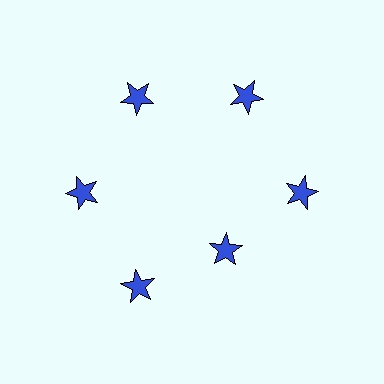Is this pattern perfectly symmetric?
No. The 6 blue stars are arranged in a ring, but one element near the 5 o'clock position is pulled inward toward the center, breaking the 6-fold rotational symmetry.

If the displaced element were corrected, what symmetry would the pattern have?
It would have 6-fold rotational symmetry — the pattern would map onto itself every 60 degrees.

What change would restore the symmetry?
The symmetry would be restored by moving it outward, back onto the ring so that all 6 stars sit at equal angles and equal distance from the center.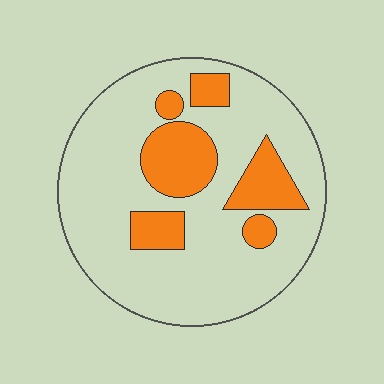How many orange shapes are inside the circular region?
6.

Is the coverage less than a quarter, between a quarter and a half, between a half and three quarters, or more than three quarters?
Less than a quarter.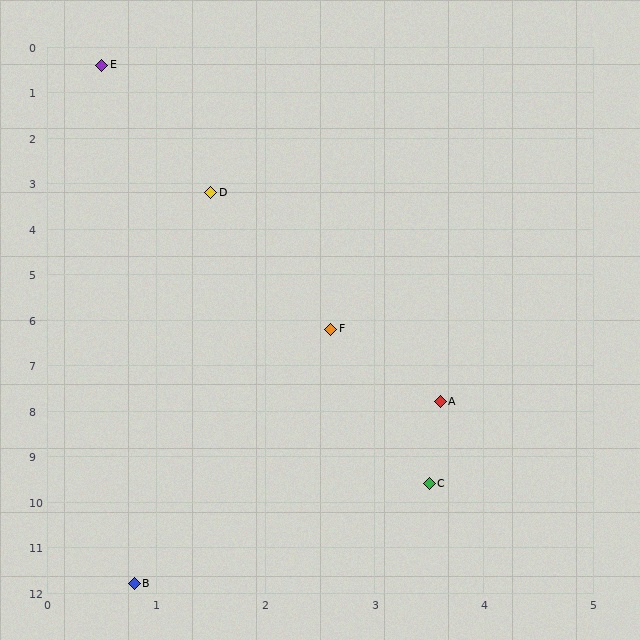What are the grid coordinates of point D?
Point D is at approximately (1.5, 3.2).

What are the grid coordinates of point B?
Point B is at approximately (0.8, 11.8).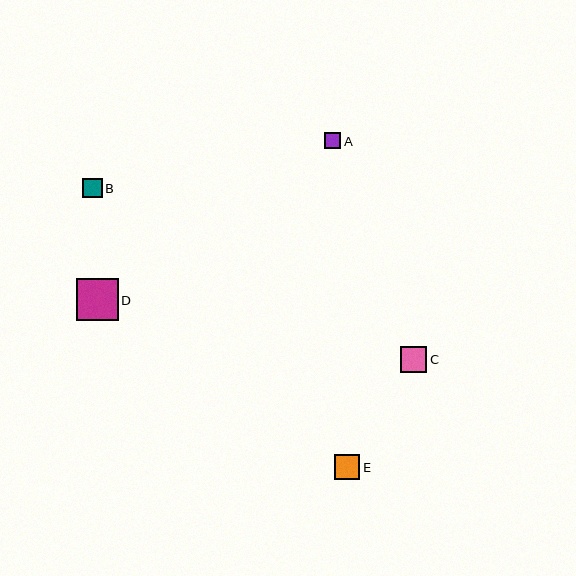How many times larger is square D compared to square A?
Square D is approximately 2.6 times the size of square A.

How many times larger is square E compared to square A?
Square E is approximately 1.6 times the size of square A.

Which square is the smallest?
Square A is the smallest with a size of approximately 16 pixels.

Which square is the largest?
Square D is the largest with a size of approximately 42 pixels.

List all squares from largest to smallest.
From largest to smallest: D, C, E, B, A.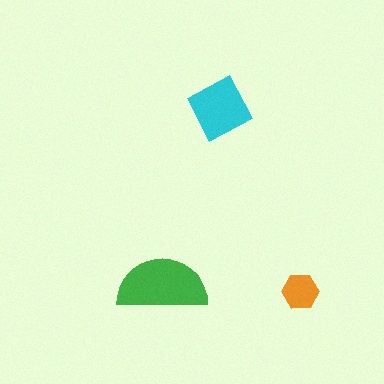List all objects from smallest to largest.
The orange hexagon, the cyan square, the green semicircle.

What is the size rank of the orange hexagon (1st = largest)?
3rd.